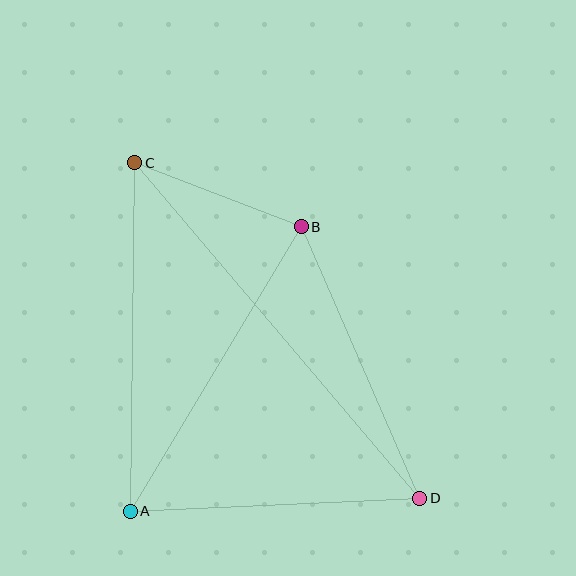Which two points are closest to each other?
Points B and C are closest to each other.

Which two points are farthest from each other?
Points C and D are farthest from each other.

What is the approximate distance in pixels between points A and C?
The distance between A and C is approximately 349 pixels.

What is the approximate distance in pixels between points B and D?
The distance between B and D is approximately 296 pixels.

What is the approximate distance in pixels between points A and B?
The distance between A and B is approximately 332 pixels.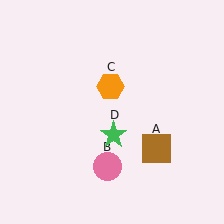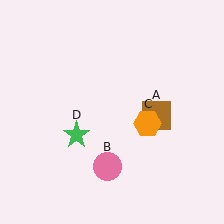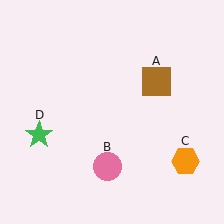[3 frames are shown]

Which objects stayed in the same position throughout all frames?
Pink circle (object B) remained stationary.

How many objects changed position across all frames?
3 objects changed position: brown square (object A), orange hexagon (object C), green star (object D).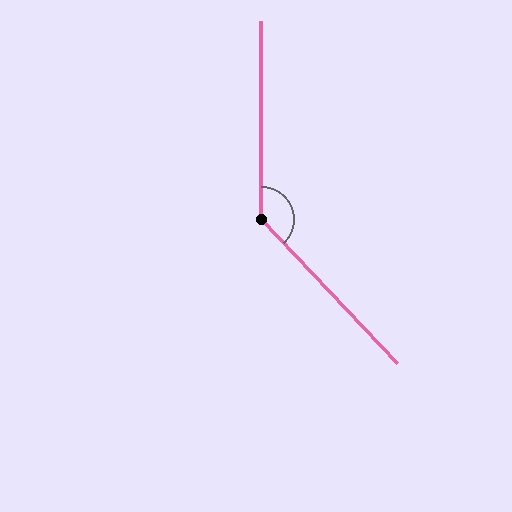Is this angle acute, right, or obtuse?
It is obtuse.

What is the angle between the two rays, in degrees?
Approximately 136 degrees.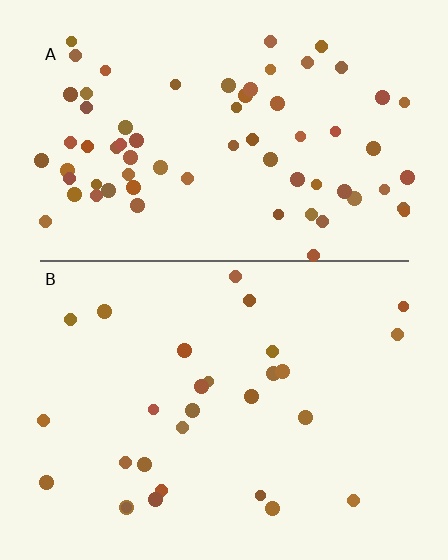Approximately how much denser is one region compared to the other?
Approximately 2.4× — region A over region B.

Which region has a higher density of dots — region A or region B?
A (the top).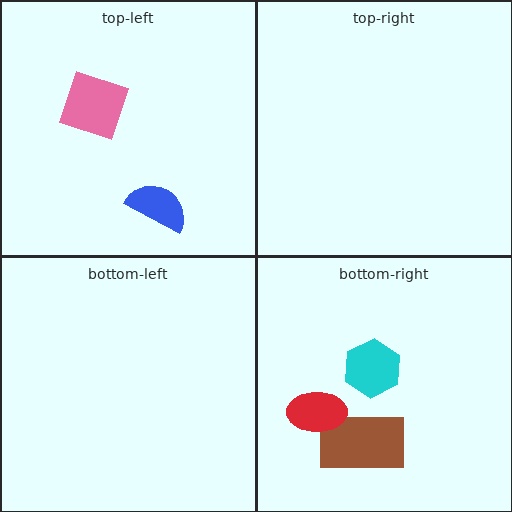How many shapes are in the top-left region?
2.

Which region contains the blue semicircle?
The top-left region.